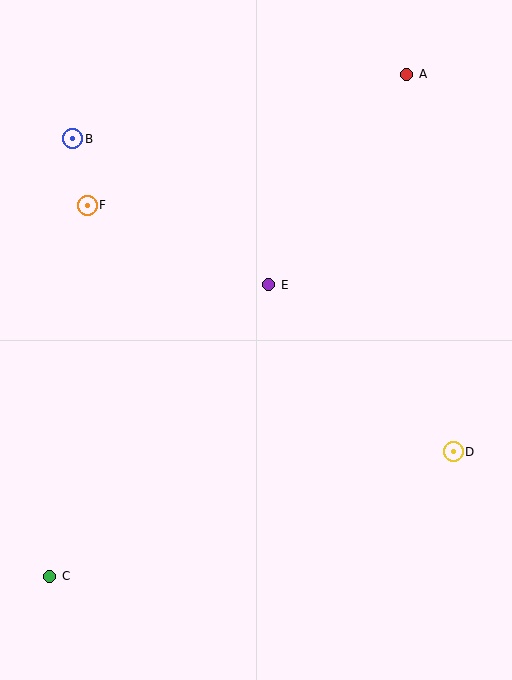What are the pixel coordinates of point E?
Point E is at (269, 285).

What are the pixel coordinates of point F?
Point F is at (87, 205).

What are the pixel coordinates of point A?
Point A is at (407, 74).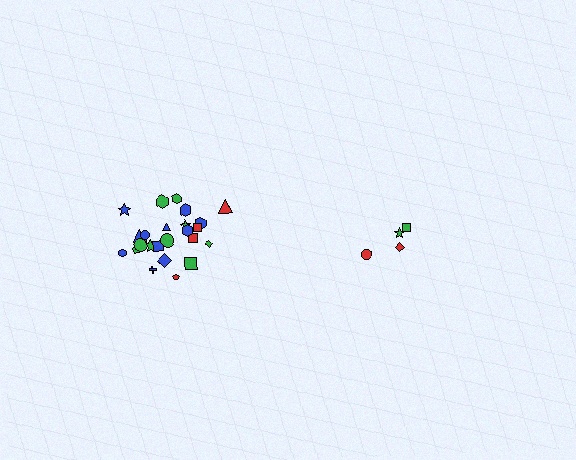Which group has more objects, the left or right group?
The left group.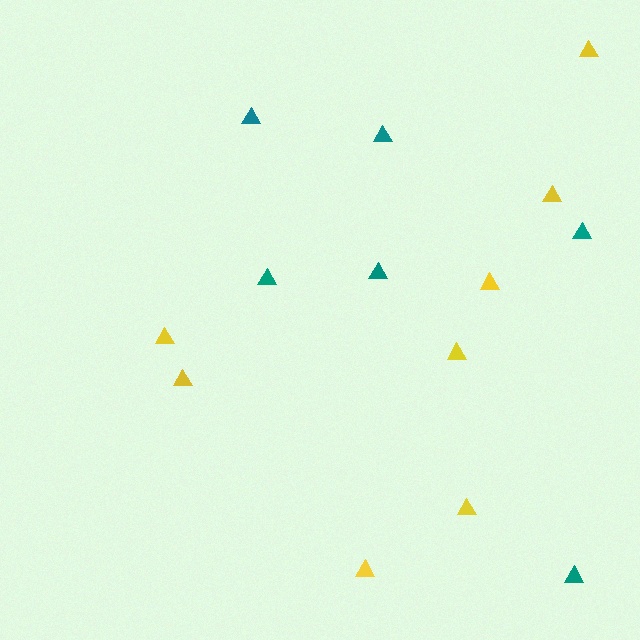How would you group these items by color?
There are 2 groups: one group of teal triangles (6) and one group of yellow triangles (8).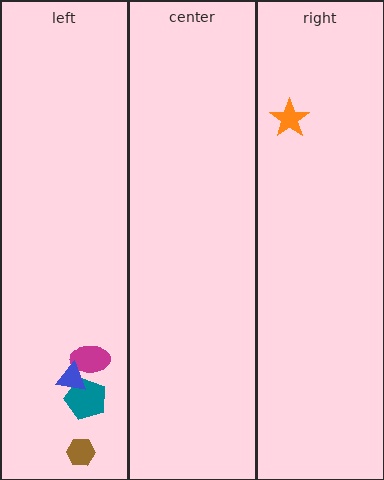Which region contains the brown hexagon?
The left region.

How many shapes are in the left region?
4.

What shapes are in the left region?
The brown hexagon, the magenta ellipse, the teal pentagon, the blue triangle.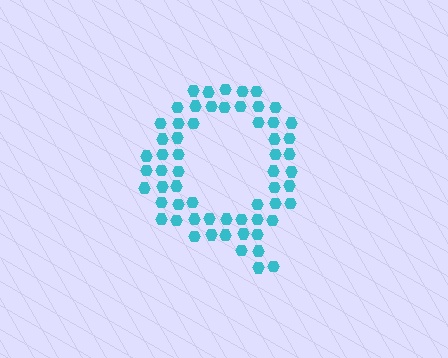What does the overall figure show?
The overall figure shows the letter Q.